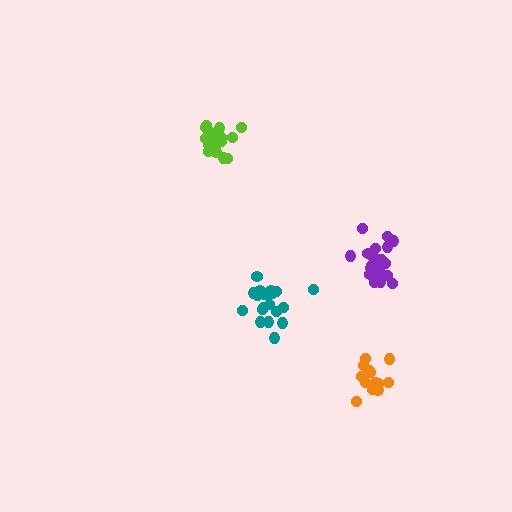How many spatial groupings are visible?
There are 4 spatial groupings.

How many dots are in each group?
Group 1: 18 dots, Group 2: 20 dots, Group 3: 20 dots, Group 4: 14 dots (72 total).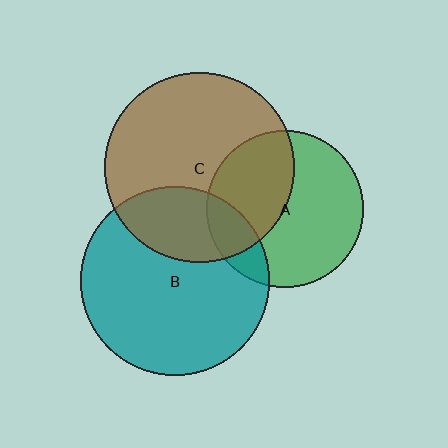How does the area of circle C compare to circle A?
Approximately 1.5 times.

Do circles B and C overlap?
Yes.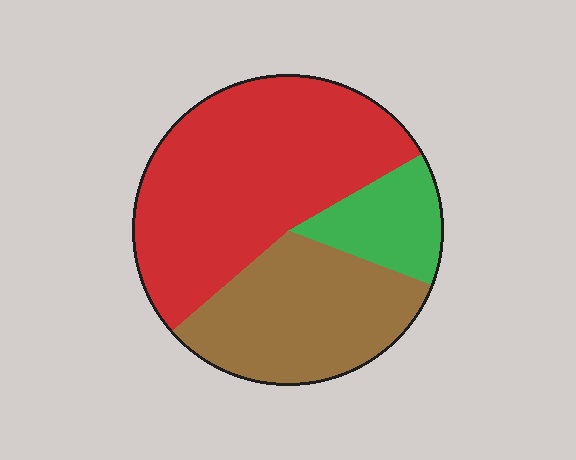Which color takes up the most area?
Red, at roughly 55%.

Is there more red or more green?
Red.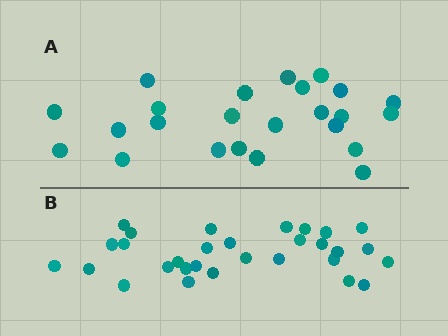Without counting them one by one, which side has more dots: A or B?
Region B (the bottom region) has more dots.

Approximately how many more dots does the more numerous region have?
Region B has about 6 more dots than region A.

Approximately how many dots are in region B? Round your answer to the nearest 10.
About 30 dots.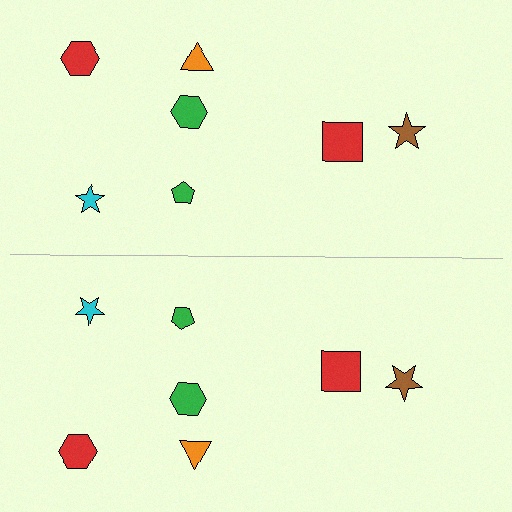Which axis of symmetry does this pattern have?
The pattern has a horizontal axis of symmetry running through the center of the image.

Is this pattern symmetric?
Yes, this pattern has bilateral (reflection) symmetry.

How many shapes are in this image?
There are 14 shapes in this image.